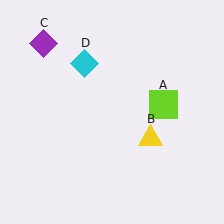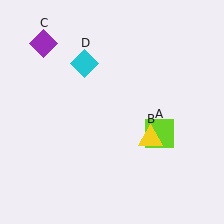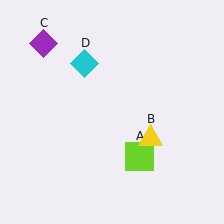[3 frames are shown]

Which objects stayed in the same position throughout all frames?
Yellow triangle (object B) and purple diamond (object C) and cyan diamond (object D) remained stationary.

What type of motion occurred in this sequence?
The lime square (object A) rotated clockwise around the center of the scene.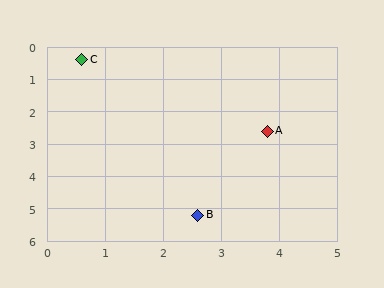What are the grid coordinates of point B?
Point B is at approximately (2.6, 5.2).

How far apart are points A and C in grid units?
Points A and C are about 3.9 grid units apart.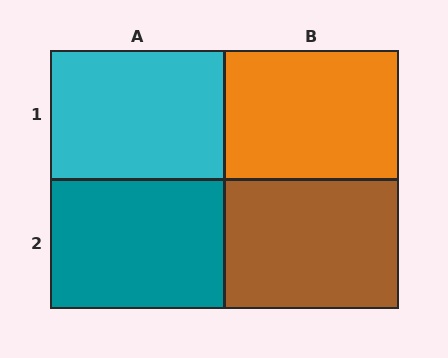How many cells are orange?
1 cell is orange.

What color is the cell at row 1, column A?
Cyan.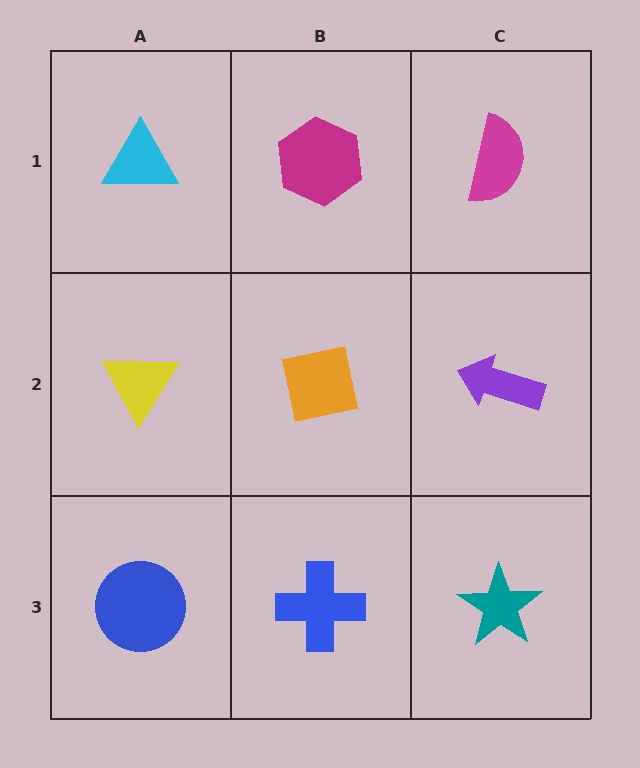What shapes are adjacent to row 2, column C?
A magenta semicircle (row 1, column C), a teal star (row 3, column C), an orange square (row 2, column B).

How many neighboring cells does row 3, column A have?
2.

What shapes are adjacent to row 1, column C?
A purple arrow (row 2, column C), a magenta hexagon (row 1, column B).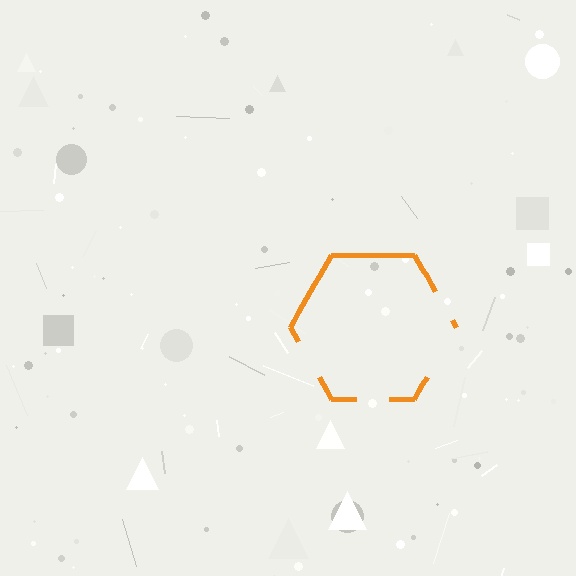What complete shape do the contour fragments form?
The contour fragments form a hexagon.